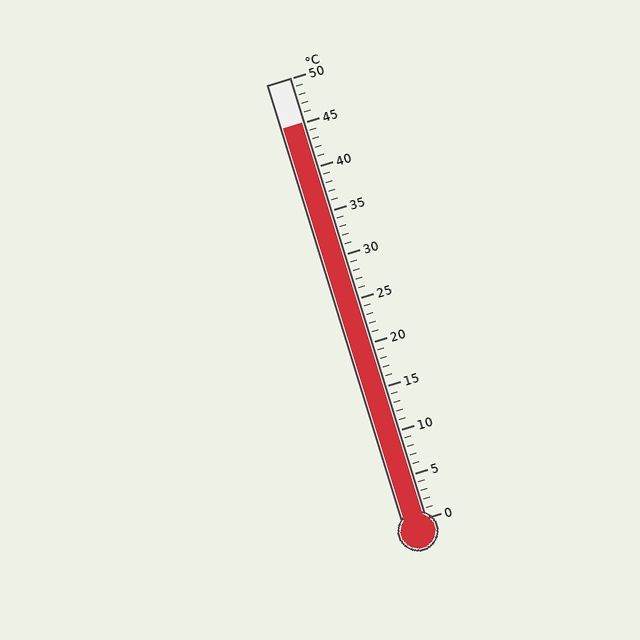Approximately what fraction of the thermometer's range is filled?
The thermometer is filled to approximately 90% of its range.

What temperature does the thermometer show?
The thermometer shows approximately 45°C.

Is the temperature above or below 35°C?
The temperature is above 35°C.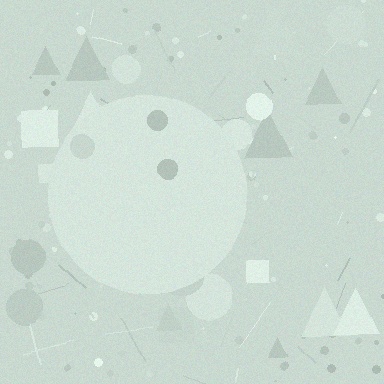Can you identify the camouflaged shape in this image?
The camouflaged shape is a circle.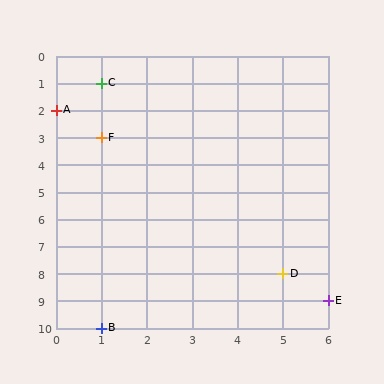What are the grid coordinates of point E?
Point E is at grid coordinates (6, 9).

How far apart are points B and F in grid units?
Points B and F are 7 rows apart.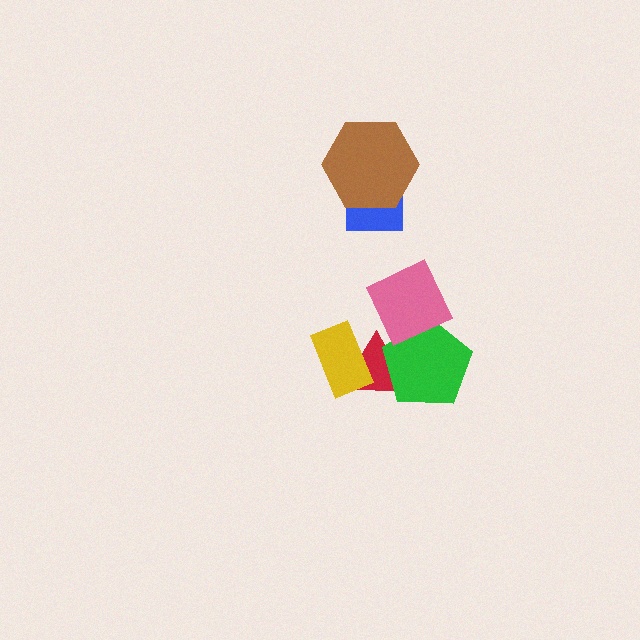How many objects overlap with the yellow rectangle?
1 object overlaps with the yellow rectangle.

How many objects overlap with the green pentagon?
2 objects overlap with the green pentagon.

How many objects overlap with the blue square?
1 object overlaps with the blue square.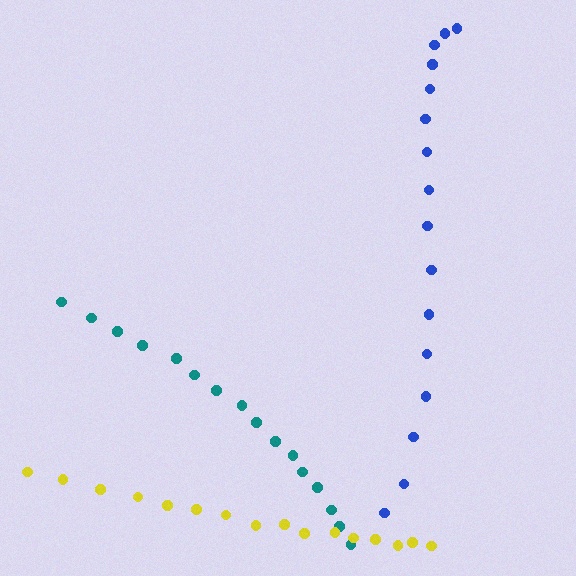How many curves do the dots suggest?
There are 3 distinct paths.